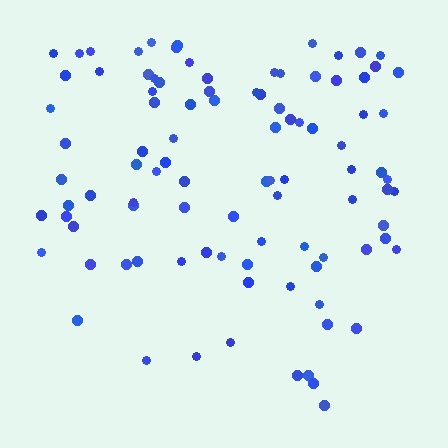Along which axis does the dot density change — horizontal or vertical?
Vertical.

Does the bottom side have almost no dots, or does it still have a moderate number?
Still a moderate number, just noticeably fewer than the top.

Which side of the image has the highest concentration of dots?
The top.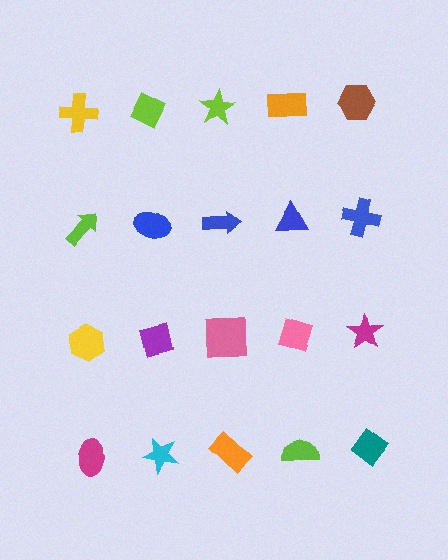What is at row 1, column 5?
A brown hexagon.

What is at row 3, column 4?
A pink diamond.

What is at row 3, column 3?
A pink square.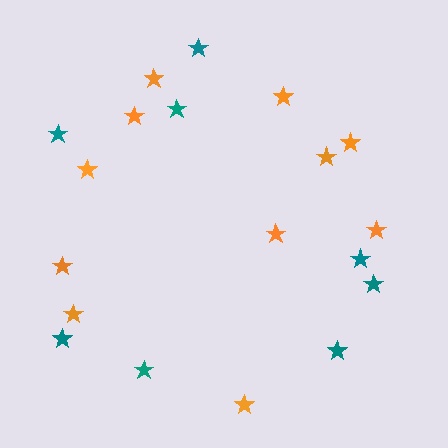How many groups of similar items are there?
There are 2 groups: one group of teal stars (8) and one group of orange stars (11).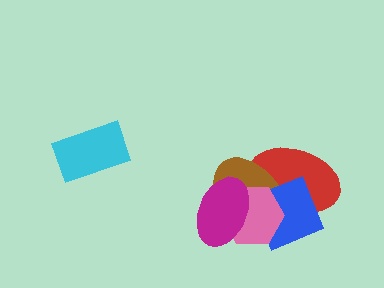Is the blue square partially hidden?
Yes, it is partially covered by another shape.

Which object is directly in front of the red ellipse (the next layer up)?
The brown ellipse is directly in front of the red ellipse.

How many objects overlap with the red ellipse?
3 objects overlap with the red ellipse.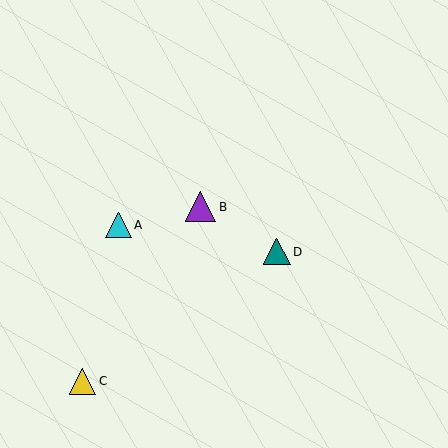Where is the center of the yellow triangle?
The center of the yellow triangle is at (82, 381).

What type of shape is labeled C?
Shape C is a yellow triangle.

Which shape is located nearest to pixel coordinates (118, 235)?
The cyan triangle (labeled A) at (118, 225) is nearest to that location.